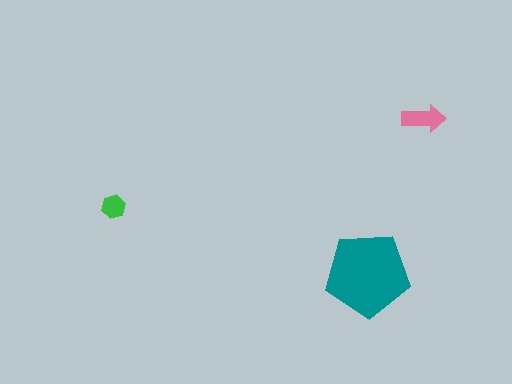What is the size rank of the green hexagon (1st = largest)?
3rd.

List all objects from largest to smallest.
The teal pentagon, the pink arrow, the green hexagon.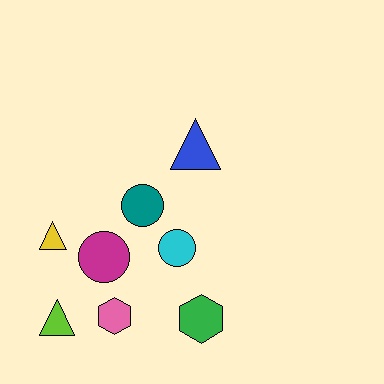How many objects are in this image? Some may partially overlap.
There are 8 objects.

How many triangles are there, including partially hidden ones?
There are 3 triangles.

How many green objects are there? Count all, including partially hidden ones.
There is 1 green object.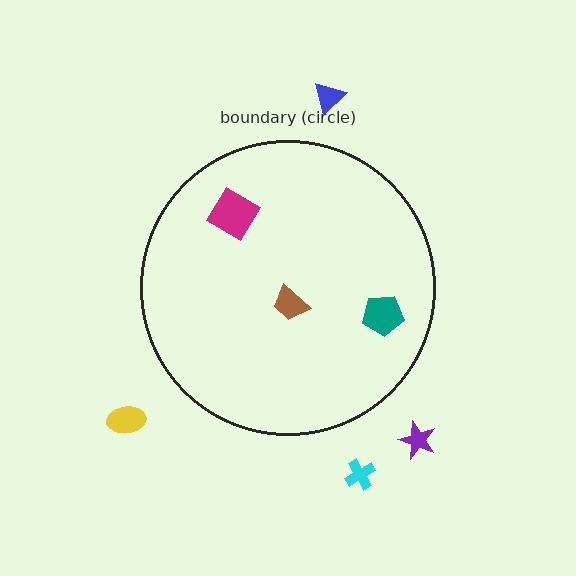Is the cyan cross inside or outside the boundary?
Outside.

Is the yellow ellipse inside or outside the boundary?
Outside.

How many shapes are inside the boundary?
3 inside, 4 outside.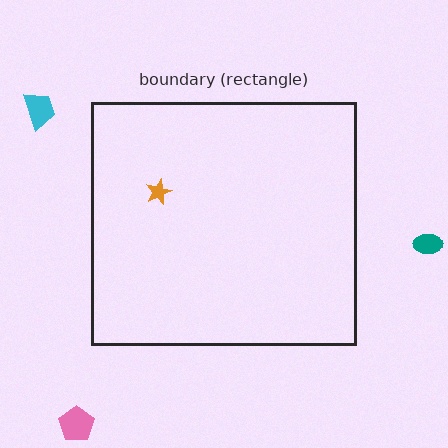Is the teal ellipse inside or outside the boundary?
Outside.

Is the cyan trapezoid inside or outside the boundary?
Outside.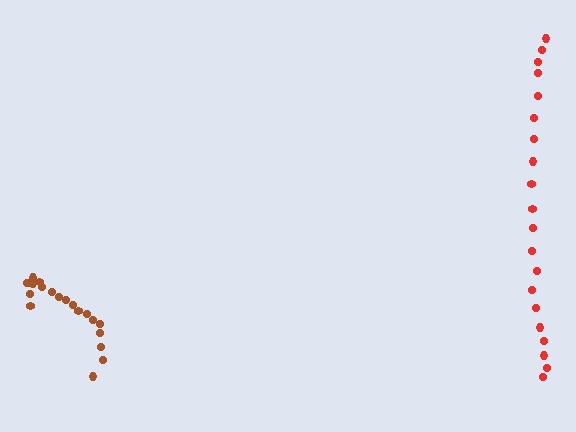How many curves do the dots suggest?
There are 2 distinct paths.